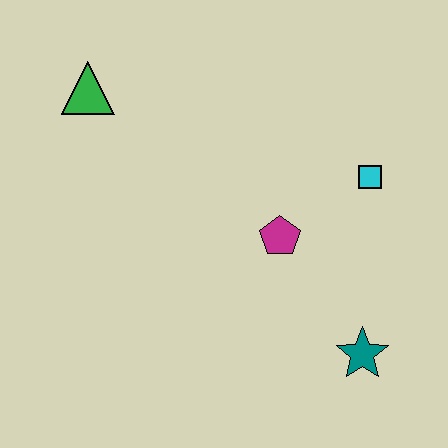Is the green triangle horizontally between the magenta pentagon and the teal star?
No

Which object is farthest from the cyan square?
The green triangle is farthest from the cyan square.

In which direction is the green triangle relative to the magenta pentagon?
The green triangle is to the left of the magenta pentagon.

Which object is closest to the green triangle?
The magenta pentagon is closest to the green triangle.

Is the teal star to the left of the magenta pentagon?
No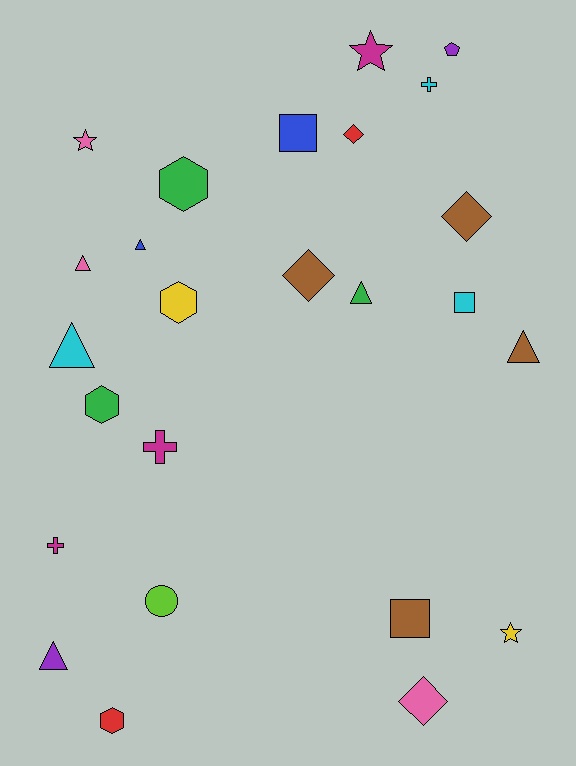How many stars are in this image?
There are 3 stars.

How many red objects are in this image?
There are 2 red objects.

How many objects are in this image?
There are 25 objects.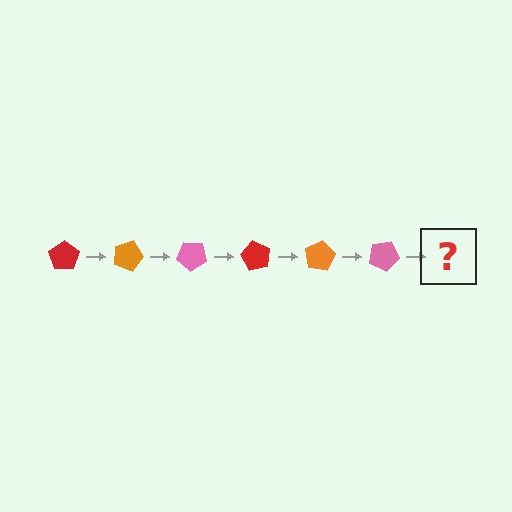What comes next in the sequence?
The next element should be a red pentagon, rotated 120 degrees from the start.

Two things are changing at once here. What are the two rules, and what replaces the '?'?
The two rules are that it rotates 20 degrees each step and the color cycles through red, orange, and pink. The '?' should be a red pentagon, rotated 120 degrees from the start.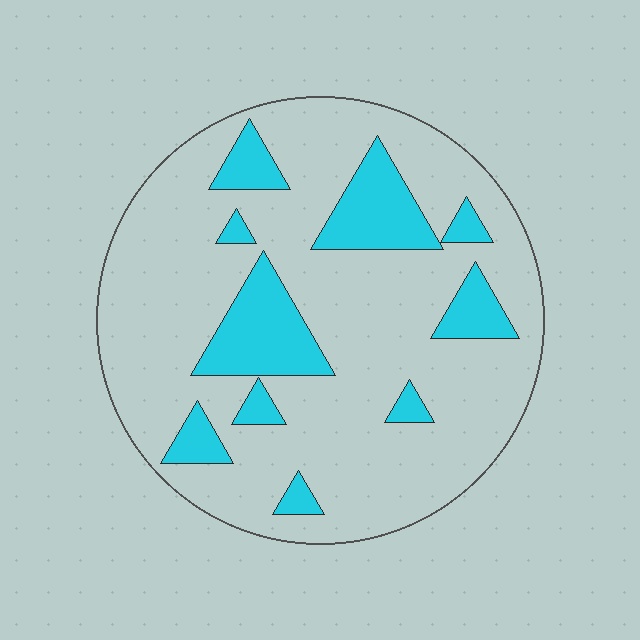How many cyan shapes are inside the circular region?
10.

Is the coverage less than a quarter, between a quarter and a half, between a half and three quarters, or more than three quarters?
Less than a quarter.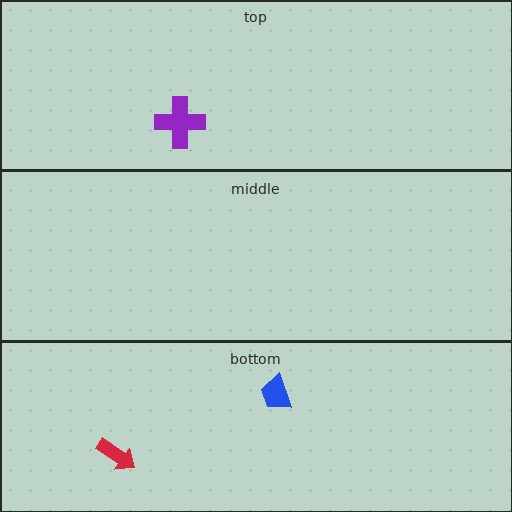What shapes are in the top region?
The purple cross.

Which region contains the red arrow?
The bottom region.